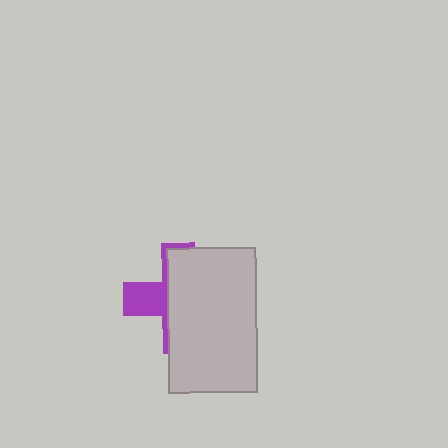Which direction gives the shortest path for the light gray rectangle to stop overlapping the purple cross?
Moving right gives the shortest separation.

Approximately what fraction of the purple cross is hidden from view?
Roughly 69% of the purple cross is hidden behind the light gray rectangle.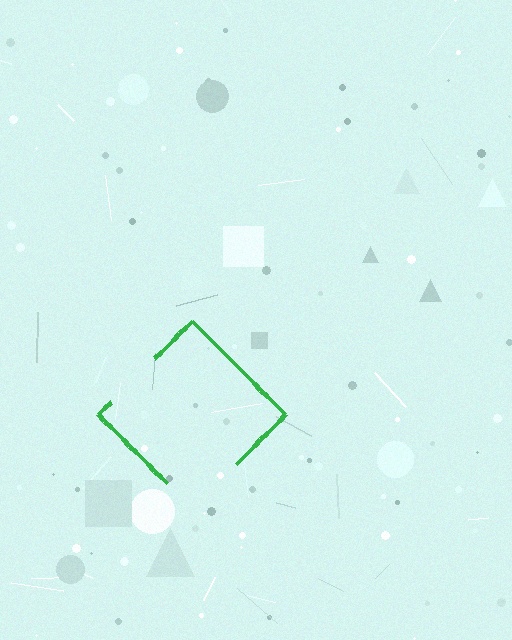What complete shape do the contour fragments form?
The contour fragments form a diamond.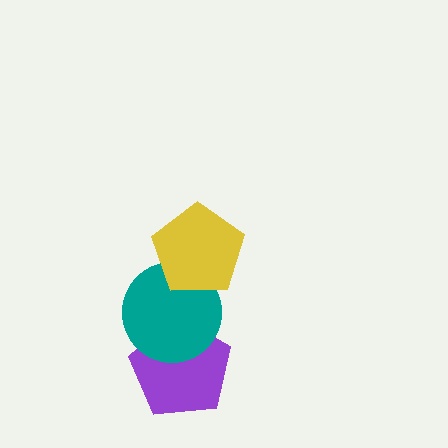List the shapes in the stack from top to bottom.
From top to bottom: the yellow pentagon, the teal circle, the purple pentagon.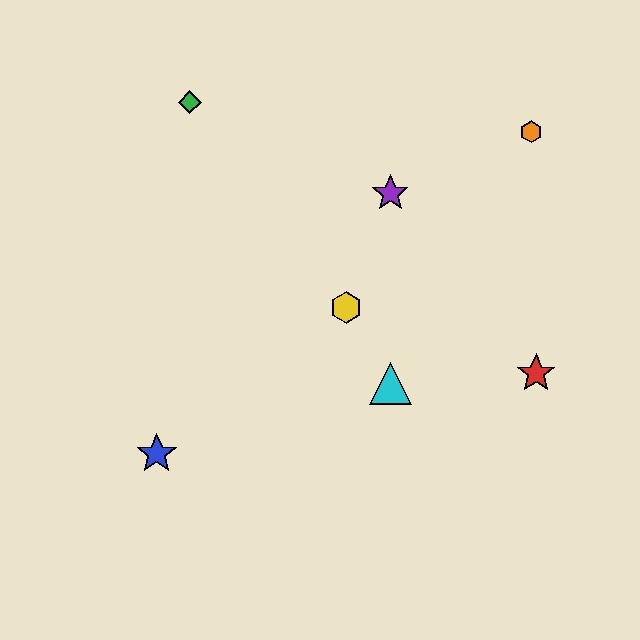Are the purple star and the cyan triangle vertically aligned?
Yes, both are at x≈390.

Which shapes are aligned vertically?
The purple star, the cyan triangle are aligned vertically.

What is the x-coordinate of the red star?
The red star is at x≈536.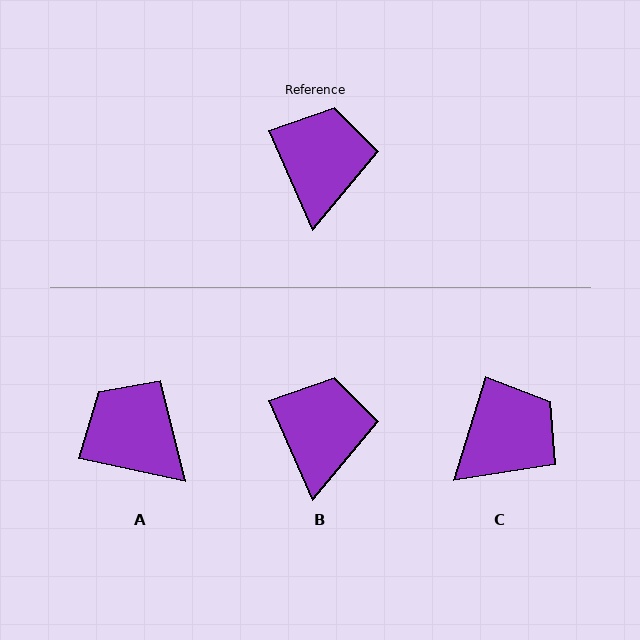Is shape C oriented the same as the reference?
No, it is off by about 41 degrees.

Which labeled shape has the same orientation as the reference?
B.